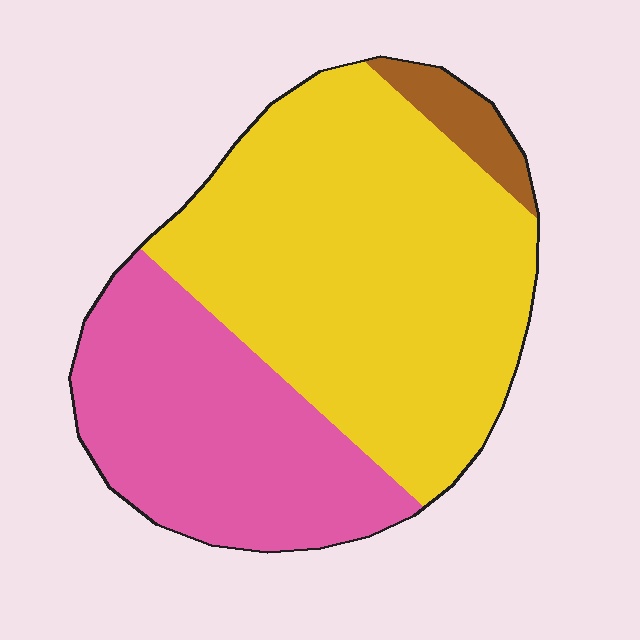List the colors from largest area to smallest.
From largest to smallest: yellow, pink, brown.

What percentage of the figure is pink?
Pink takes up between a quarter and a half of the figure.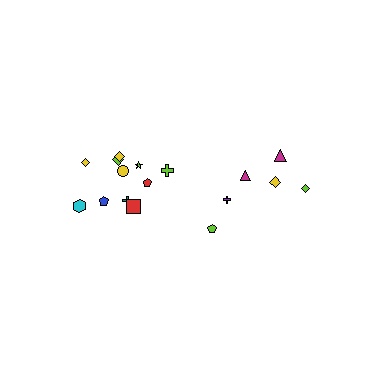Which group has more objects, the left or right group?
The left group.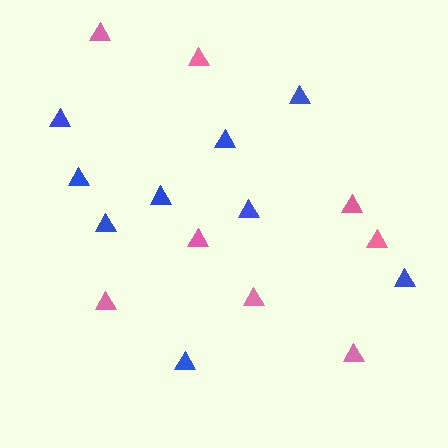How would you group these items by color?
There are 2 groups: one group of blue triangles (9) and one group of pink triangles (8).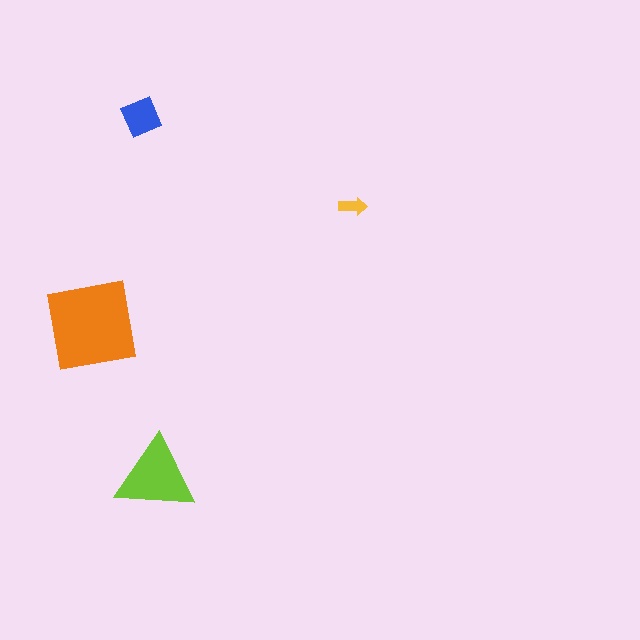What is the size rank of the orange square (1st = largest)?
1st.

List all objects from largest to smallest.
The orange square, the lime triangle, the blue diamond, the yellow arrow.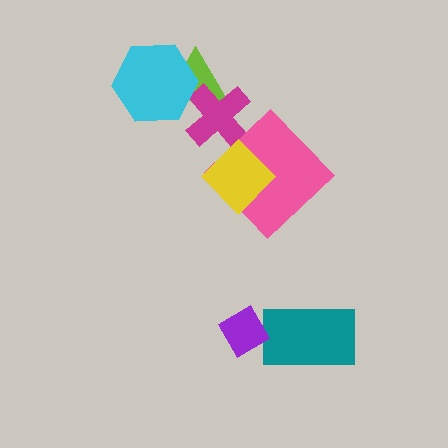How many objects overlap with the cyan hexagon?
1 object overlaps with the cyan hexagon.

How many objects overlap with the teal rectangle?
0 objects overlap with the teal rectangle.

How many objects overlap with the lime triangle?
2 objects overlap with the lime triangle.